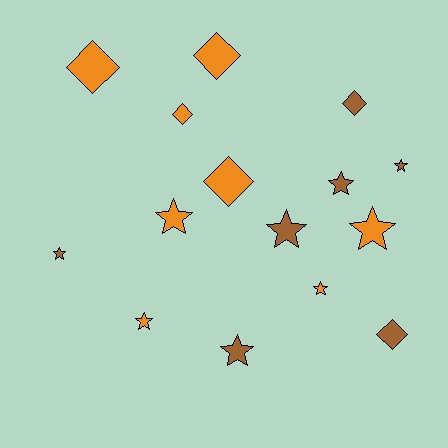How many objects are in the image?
There are 15 objects.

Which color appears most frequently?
Orange, with 8 objects.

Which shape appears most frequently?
Star, with 9 objects.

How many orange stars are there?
There are 4 orange stars.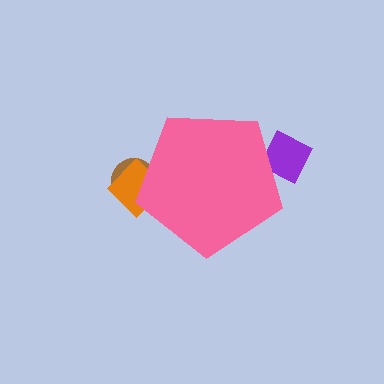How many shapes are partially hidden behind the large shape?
3 shapes are partially hidden.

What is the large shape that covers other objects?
A pink pentagon.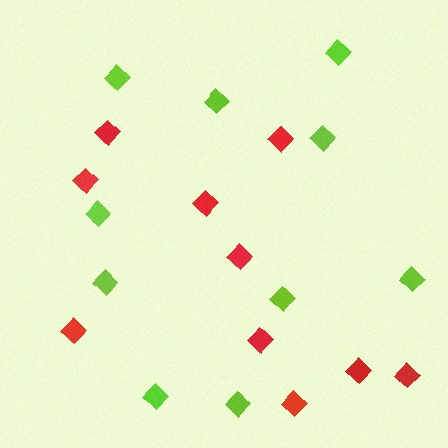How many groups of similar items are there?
There are 2 groups: one group of lime diamonds (10) and one group of red diamonds (10).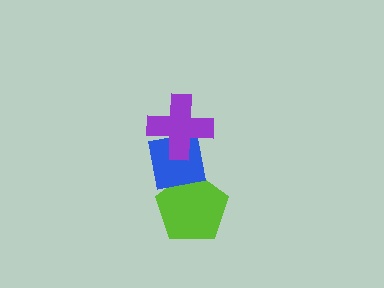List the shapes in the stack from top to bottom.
From top to bottom: the purple cross, the blue square, the lime pentagon.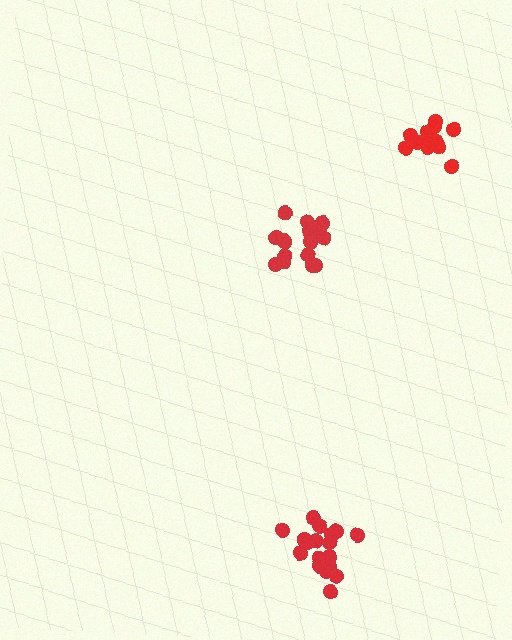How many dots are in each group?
Group 1: 13 dots, Group 2: 17 dots, Group 3: 18 dots (48 total).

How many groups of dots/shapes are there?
There are 3 groups.